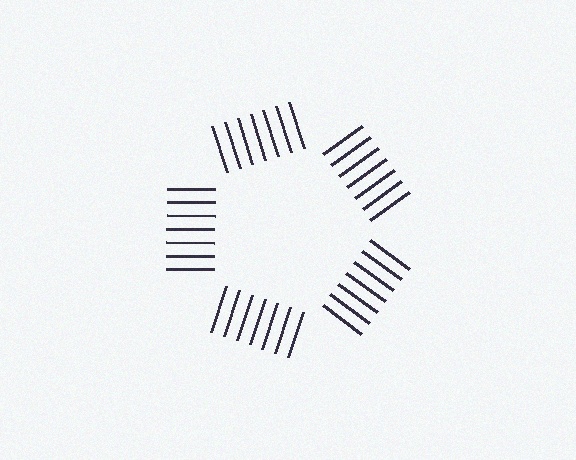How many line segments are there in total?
35 — 7 along each of the 5 edges.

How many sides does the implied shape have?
5 sides — the line-ends trace a pentagon.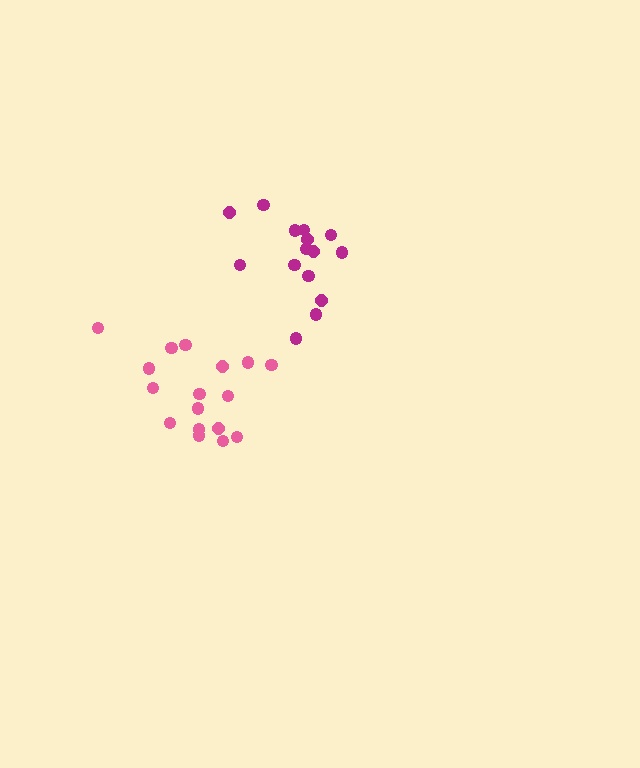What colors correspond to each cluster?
The clusters are colored: pink, magenta.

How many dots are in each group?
Group 1: 17 dots, Group 2: 15 dots (32 total).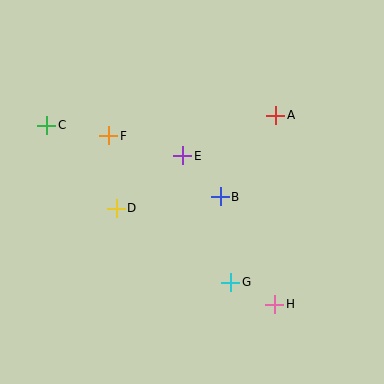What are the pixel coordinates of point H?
Point H is at (275, 304).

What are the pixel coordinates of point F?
Point F is at (109, 136).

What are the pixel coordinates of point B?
Point B is at (220, 197).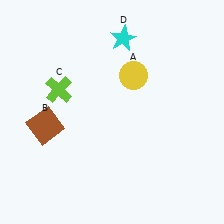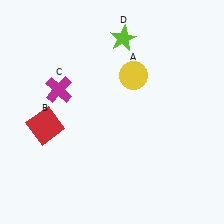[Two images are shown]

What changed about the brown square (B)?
In Image 1, B is brown. In Image 2, it changed to red.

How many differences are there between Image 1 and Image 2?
There are 3 differences between the two images.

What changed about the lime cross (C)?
In Image 1, C is lime. In Image 2, it changed to magenta.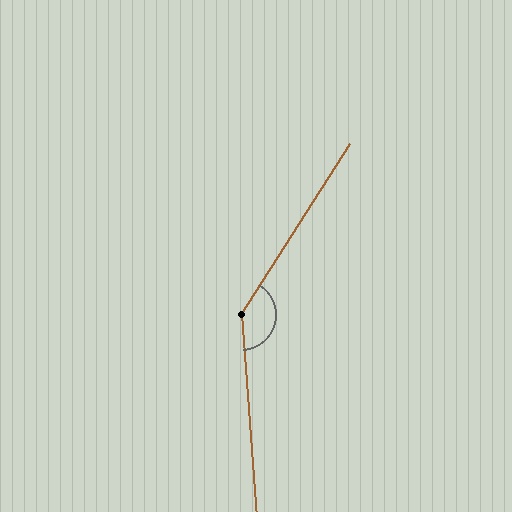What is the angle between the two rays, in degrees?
Approximately 143 degrees.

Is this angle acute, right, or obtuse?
It is obtuse.